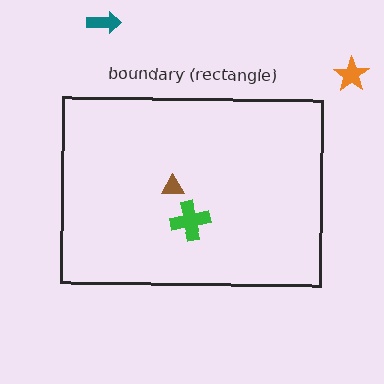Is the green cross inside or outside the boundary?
Inside.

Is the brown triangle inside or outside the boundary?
Inside.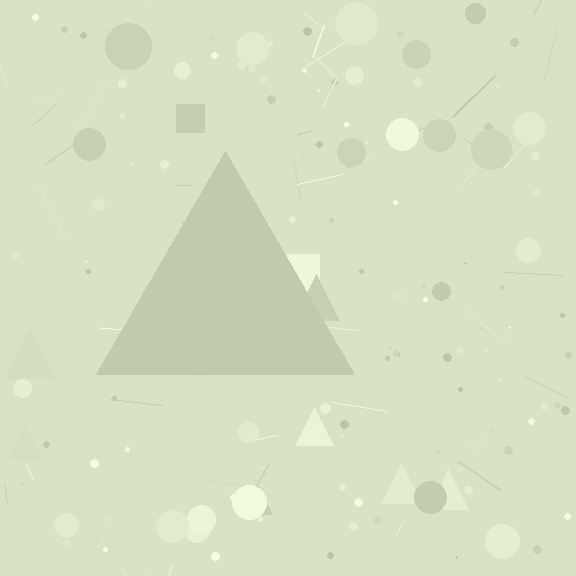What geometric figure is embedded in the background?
A triangle is embedded in the background.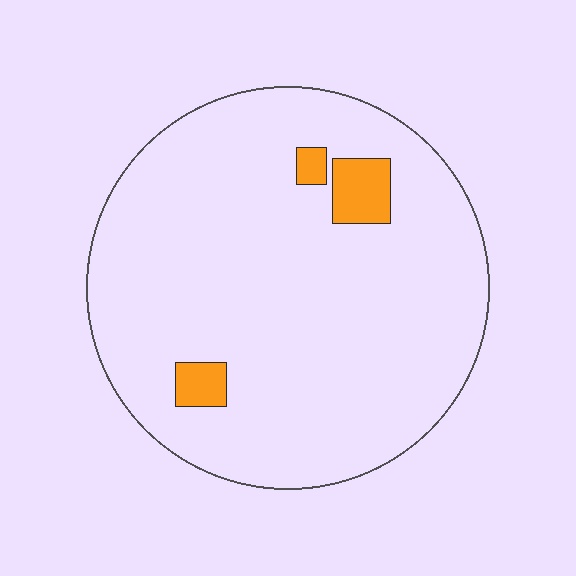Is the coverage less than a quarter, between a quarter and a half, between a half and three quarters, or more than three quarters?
Less than a quarter.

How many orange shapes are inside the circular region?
3.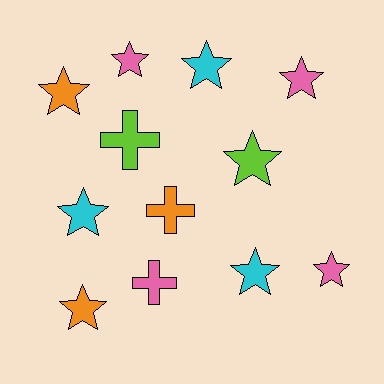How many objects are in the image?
There are 12 objects.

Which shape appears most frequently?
Star, with 9 objects.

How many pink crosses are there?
There is 1 pink cross.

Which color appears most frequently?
Pink, with 4 objects.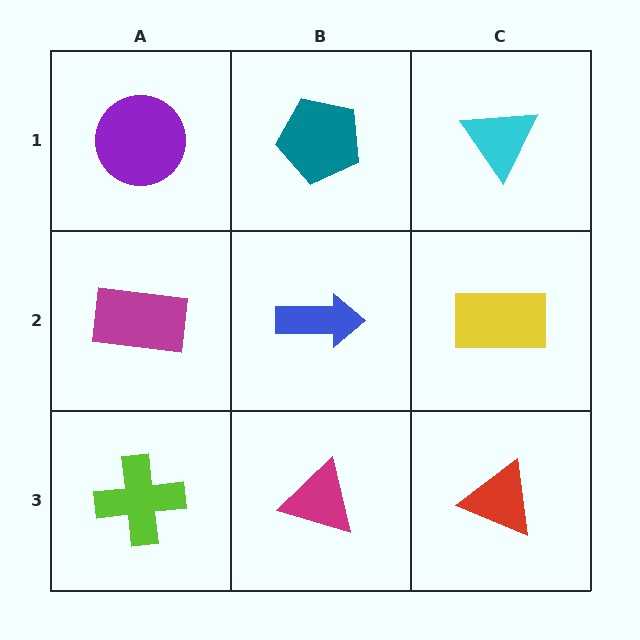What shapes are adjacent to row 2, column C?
A cyan triangle (row 1, column C), a red triangle (row 3, column C), a blue arrow (row 2, column B).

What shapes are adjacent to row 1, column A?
A magenta rectangle (row 2, column A), a teal pentagon (row 1, column B).